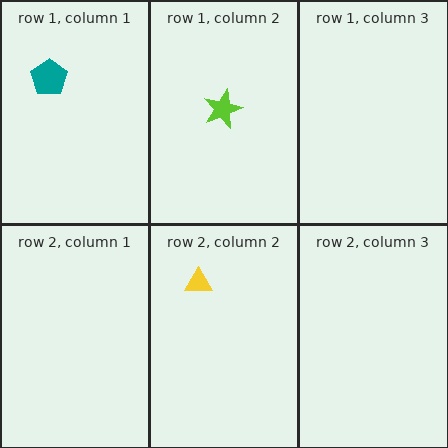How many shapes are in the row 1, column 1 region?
1.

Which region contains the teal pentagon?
The row 1, column 1 region.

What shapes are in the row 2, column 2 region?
The yellow triangle.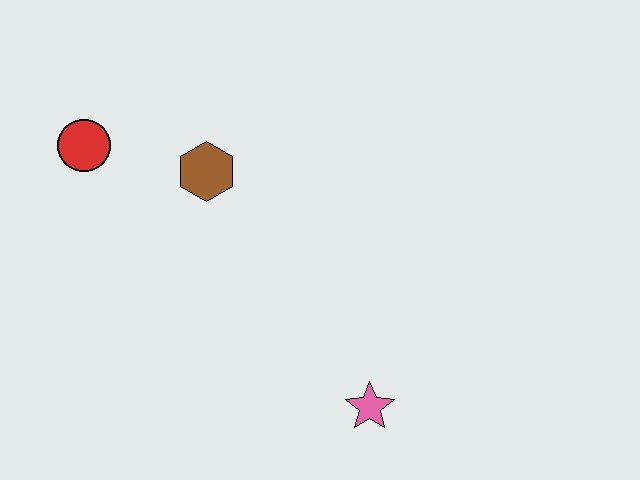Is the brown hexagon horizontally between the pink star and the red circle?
Yes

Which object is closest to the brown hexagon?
The red circle is closest to the brown hexagon.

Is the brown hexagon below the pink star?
No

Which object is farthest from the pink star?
The red circle is farthest from the pink star.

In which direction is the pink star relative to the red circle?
The pink star is to the right of the red circle.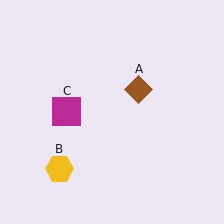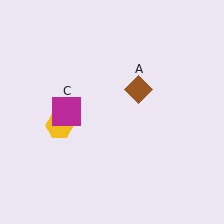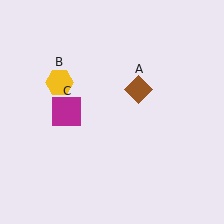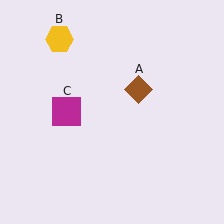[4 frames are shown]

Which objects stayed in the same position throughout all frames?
Brown diamond (object A) and magenta square (object C) remained stationary.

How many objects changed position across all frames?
1 object changed position: yellow hexagon (object B).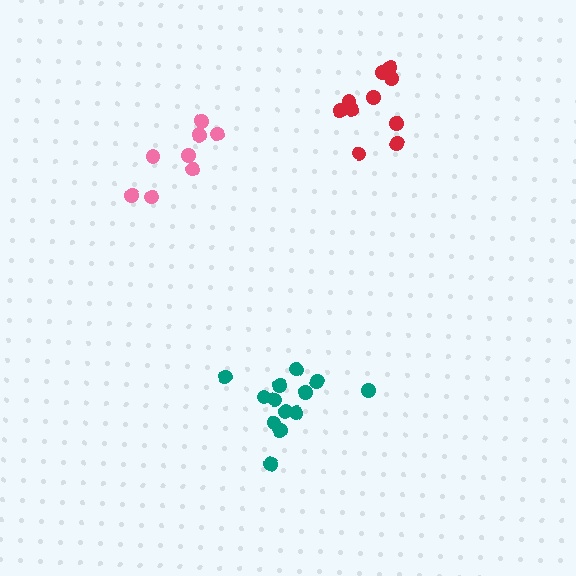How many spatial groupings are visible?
There are 3 spatial groupings.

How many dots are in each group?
Group 1: 8 dots, Group 2: 10 dots, Group 3: 13 dots (31 total).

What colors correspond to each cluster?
The clusters are colored: pink, red, teal.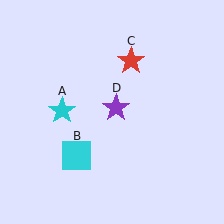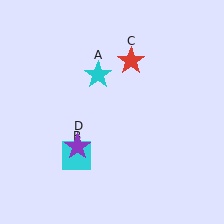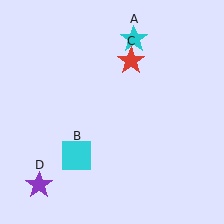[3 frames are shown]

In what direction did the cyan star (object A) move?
The cyan star (object A) moved up and to the right.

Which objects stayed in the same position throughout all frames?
Cyan square (object B) and red star (object C) remained stationary.